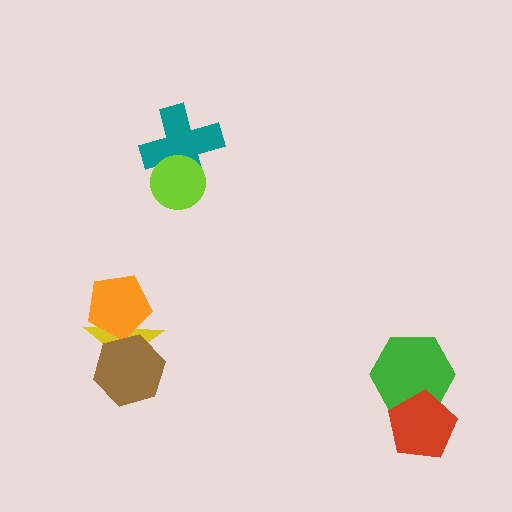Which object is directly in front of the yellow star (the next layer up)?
The orange pentagon is directly in front of the yellow star.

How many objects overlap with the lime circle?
1 object overlaps with the lime circle.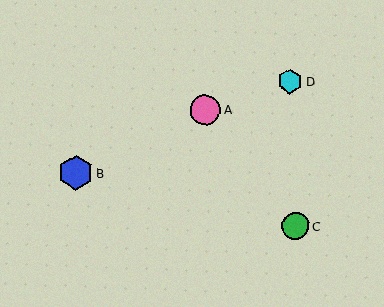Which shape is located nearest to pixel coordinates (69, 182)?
The blue hexagon (labeled B) at (76, 173) is nearest to that location.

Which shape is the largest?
The blue hexagon (labeled B) is the largest.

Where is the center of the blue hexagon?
The center of the blue hexagon is at (76, 173).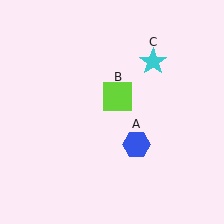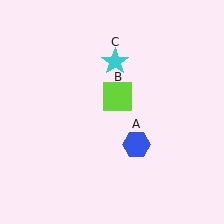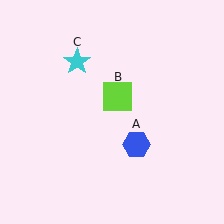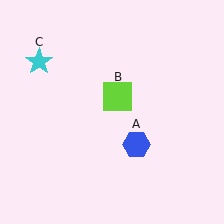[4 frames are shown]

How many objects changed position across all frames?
1 object changed position: cyan star (object C).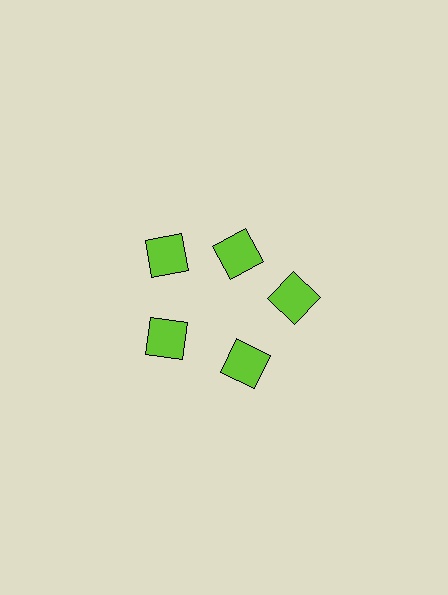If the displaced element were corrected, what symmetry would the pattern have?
It would have 5-fold rotational symmetry — the pattern would map onto itself every 72 degrees.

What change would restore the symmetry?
The symmetry would be restored by moving it outward, back onto the ring so that all 5 squares sit at equal angles and equal distance from the center.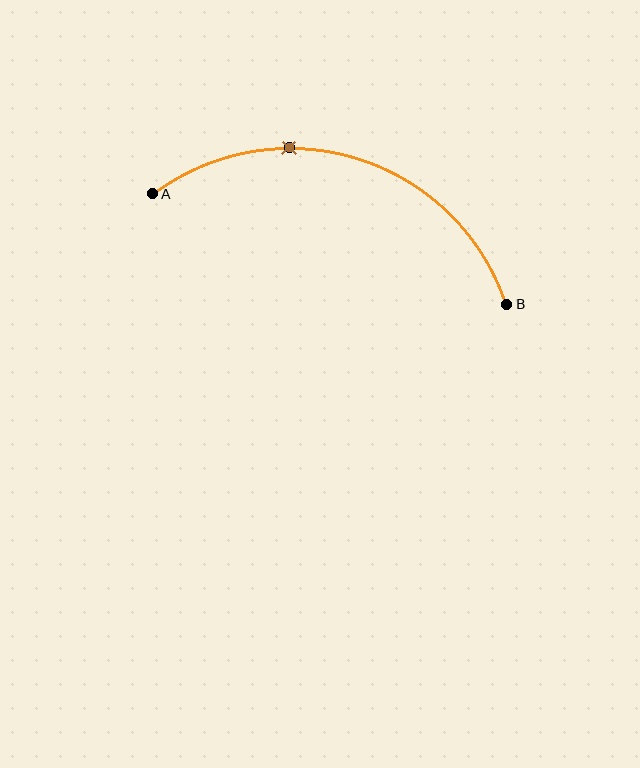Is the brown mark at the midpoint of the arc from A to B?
No. The brown mark lies on the arc but is closer to endpoint A. The arc midpoint would be at the point on the curve equidistant along the arc from both A and B.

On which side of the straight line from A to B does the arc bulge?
The arc bulges above the straight line connecting A and B.